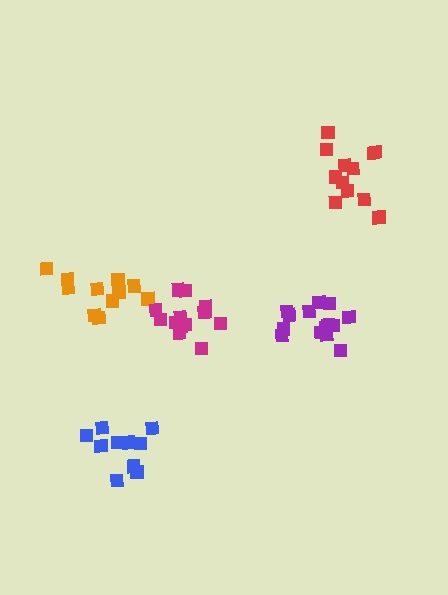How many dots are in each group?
Group 1: 14 dots, Group 2: 10 dots, Group 3: 11 dots, Group 4: 12 dots, Group 5: 13 dots (60 total).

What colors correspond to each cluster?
The clusters are colored: purple, blue, orange, red, magenta.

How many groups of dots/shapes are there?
There are 5 groups.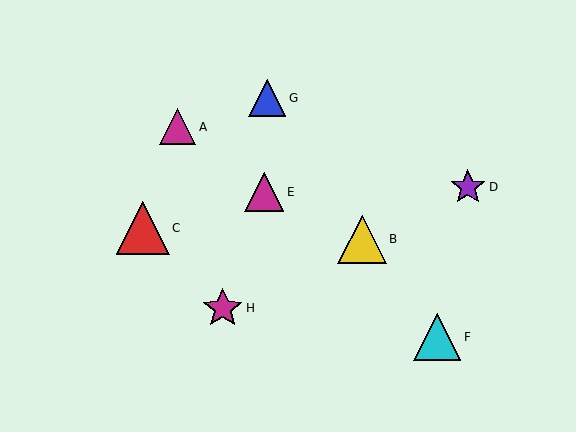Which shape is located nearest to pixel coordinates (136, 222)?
The red triangle (labeled C) at (143, 228) is nearest to that location.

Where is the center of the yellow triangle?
The center of the yellow triangle is at (362, 239).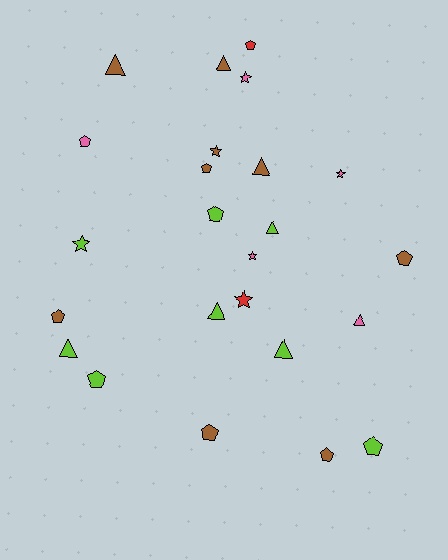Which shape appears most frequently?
Pentagon, with 10 objects.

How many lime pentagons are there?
There are 3 lime pentagons.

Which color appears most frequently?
Brown, with 9 objects.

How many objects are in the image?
There are 24 objects.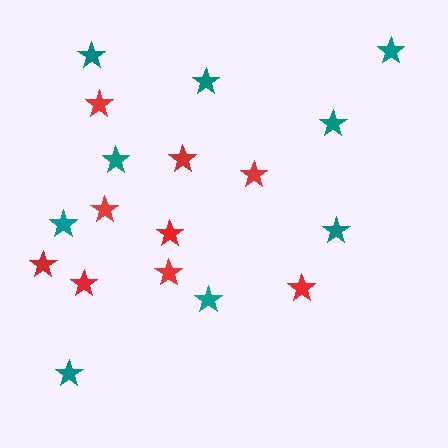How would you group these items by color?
There are 2 groups: one group of red stars (9) and one group of teal stars (9).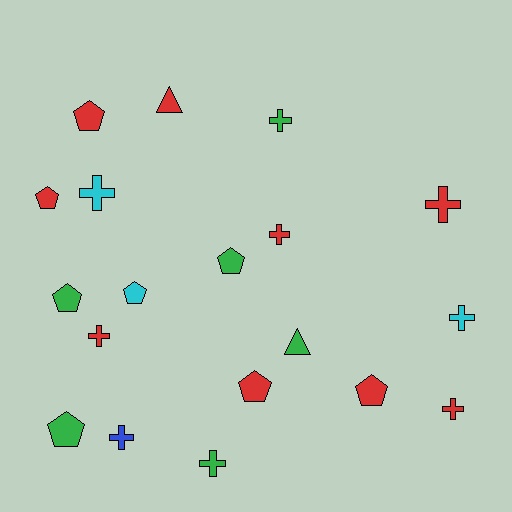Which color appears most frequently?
Red, with 9 objects.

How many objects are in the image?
There are 19 objects.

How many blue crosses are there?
There is 1 blue cross.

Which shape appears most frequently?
Cross, with 9 objects.